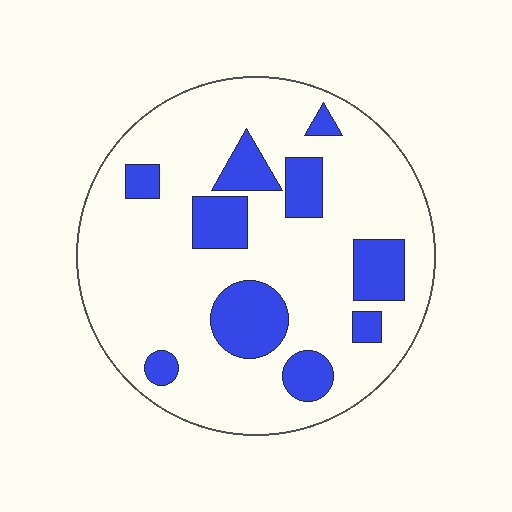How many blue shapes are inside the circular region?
10.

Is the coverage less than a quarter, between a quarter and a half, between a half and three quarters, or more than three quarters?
Less than a quarter.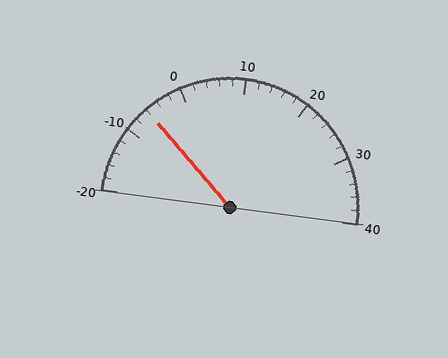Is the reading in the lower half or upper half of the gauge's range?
The reading is in the lower half of the range (-20 to 40).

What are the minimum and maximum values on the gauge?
The gauge ranges from -20 to 40.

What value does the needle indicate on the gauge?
The needle indicates approximately -6.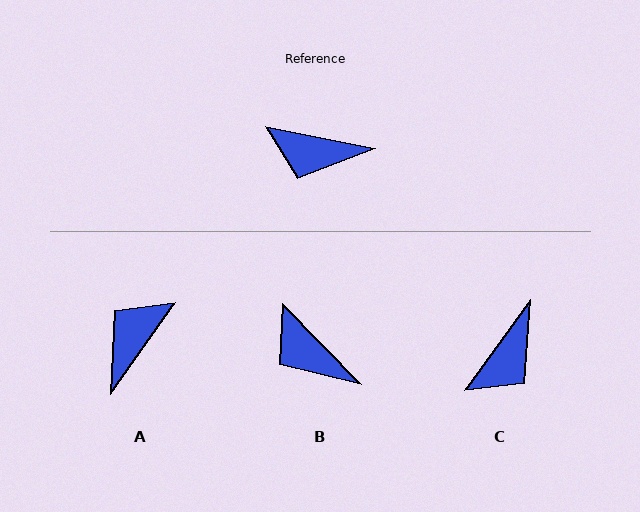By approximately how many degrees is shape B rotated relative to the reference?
Approximately 34 degrees clockwise.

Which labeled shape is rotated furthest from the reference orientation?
A, about 114 degrees away.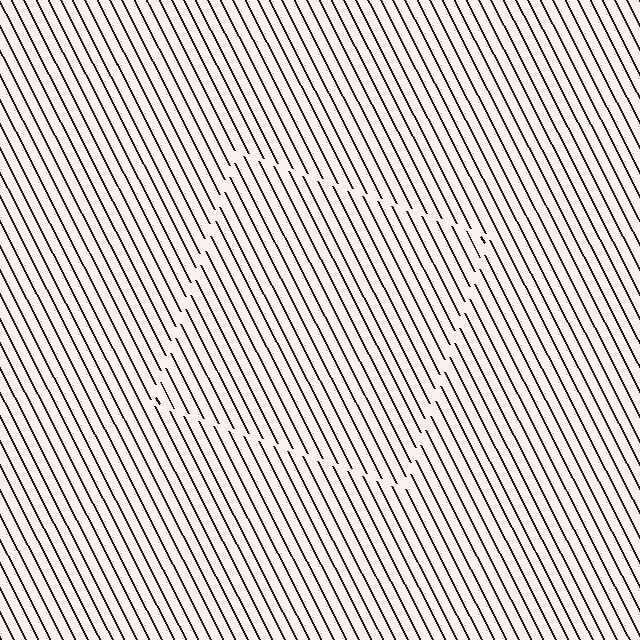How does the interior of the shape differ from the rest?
The interior of the shape contains the same grating, shifted by half a period — the contour is defined by the phase discontinuity where line-ends from the inner and outer gratings abut.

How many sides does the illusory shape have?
4 sides — the line-ends trace a square.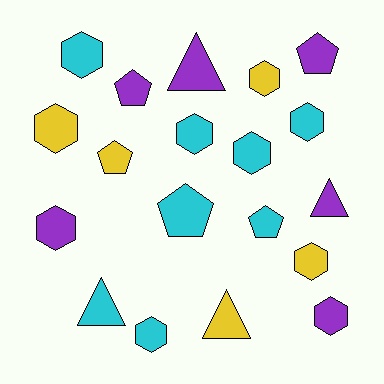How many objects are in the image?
There are 19 objects.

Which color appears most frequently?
Cyan, with 8 objects.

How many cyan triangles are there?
There is 1 cyan triangle.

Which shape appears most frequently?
Hexagon, with 10 objects.